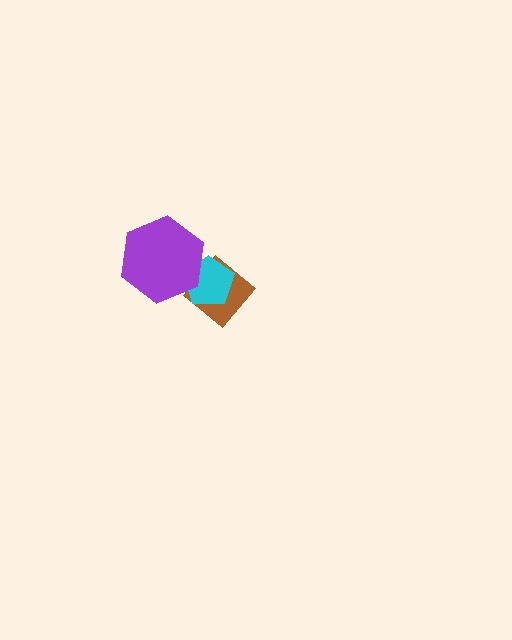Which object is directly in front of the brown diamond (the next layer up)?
The cyan pentagon is directly in front of the brown diamond.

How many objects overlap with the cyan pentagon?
2 objects overlap with the cyan pentagon.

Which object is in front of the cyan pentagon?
The purple hexagon is in front of the cyan pentagon.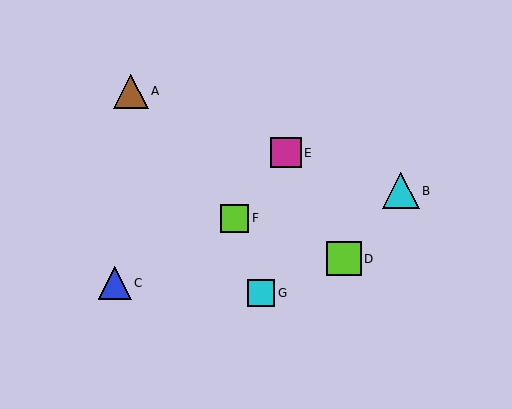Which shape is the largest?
The cyan triangle (labeled B) is the largest.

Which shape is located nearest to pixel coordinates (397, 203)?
The cyan triangle (labeled B) at (401, 191) is nearest to that location.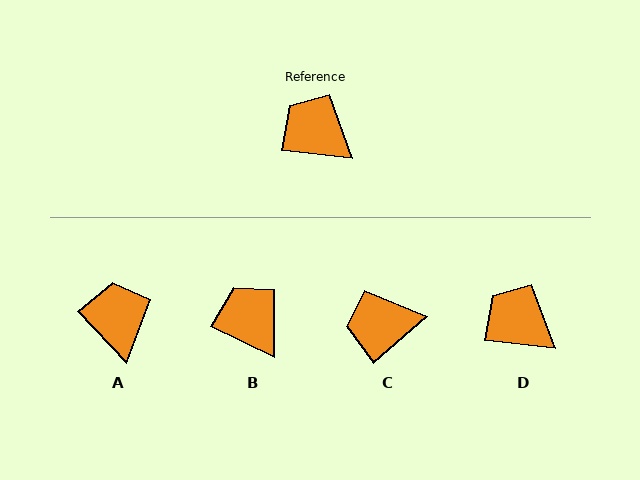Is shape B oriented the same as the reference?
No, it is off by about 20 degrees.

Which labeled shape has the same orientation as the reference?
D.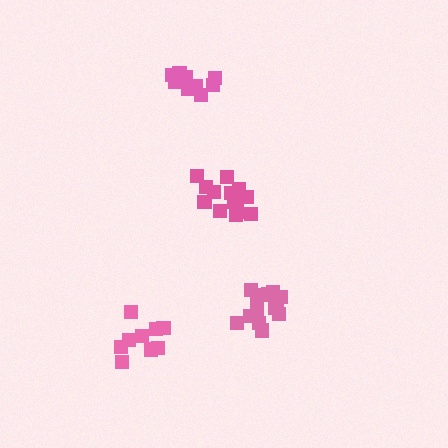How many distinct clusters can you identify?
There are 4 distinct clusters.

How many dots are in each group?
Group 1: 14 dots, Group 2: 10 dots, Group 3: 14 dots, Group 4: 9 dots (47 total).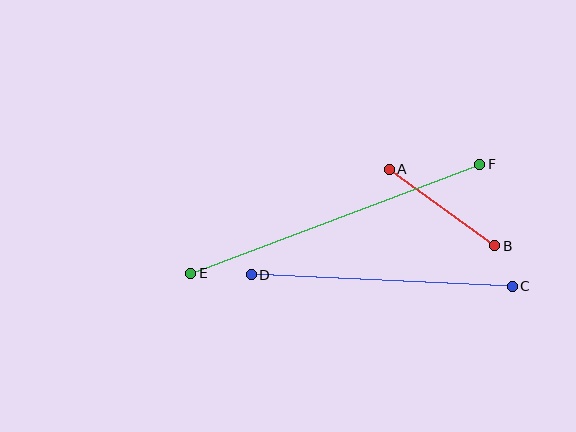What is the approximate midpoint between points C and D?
The midpoint is at approximately (382, 280) pixels.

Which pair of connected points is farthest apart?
Points E and F are farthest apart.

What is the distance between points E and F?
The distance is approximately 309 pixels.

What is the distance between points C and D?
The distance is approximately 262 pixels.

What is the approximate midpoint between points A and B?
The midpoint is at approximately (442, 208) pixels.